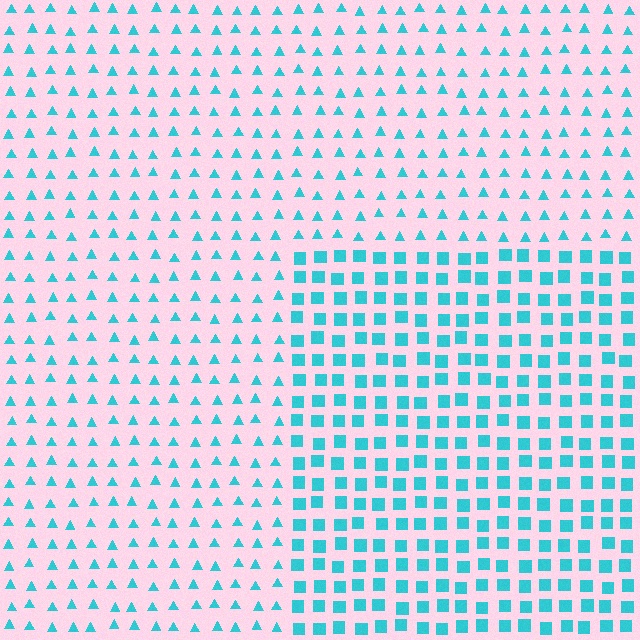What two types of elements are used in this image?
The image uses squares inside the rectangle region and triangles outside it.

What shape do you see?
I see a rectangle.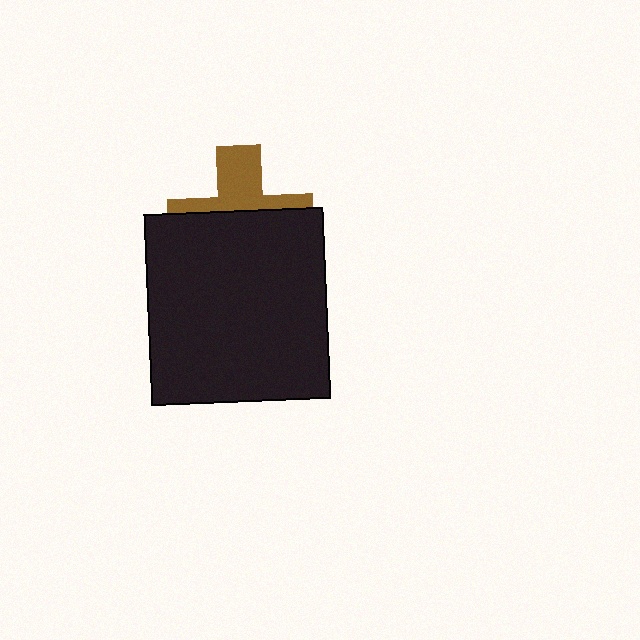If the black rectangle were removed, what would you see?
You would see the complete brown cross.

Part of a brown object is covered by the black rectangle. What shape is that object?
It is a cross.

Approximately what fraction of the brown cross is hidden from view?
Roughly 60% of the brown cross is hidden behind the black rectangle.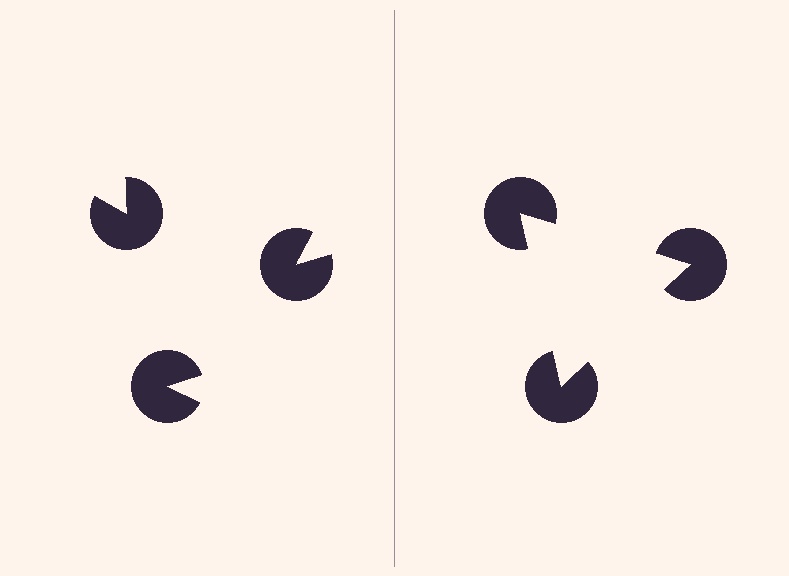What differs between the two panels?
The pac-man discs are positioned identically on both sides; only the wedge orientations differ. On the right they align to a triangle; on the left they are misaligned.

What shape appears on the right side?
An illusory triangle.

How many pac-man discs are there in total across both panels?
6 — 3 on each side.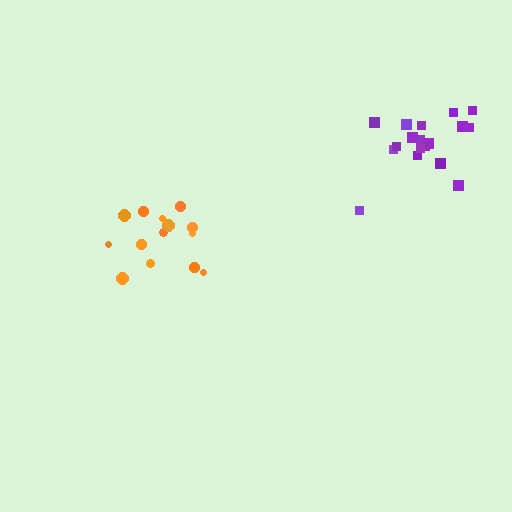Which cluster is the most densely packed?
Purple.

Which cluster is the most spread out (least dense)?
Orange.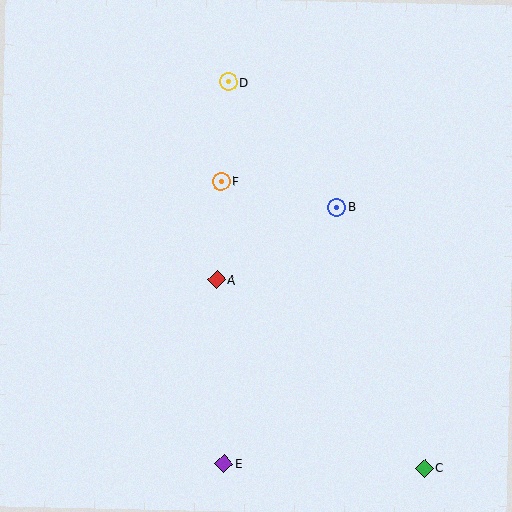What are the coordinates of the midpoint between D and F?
The midpoint between D and F is at (225, 132).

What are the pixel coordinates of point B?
Point B is at (337, 207).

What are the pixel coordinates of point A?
Point A is at (217, 280).